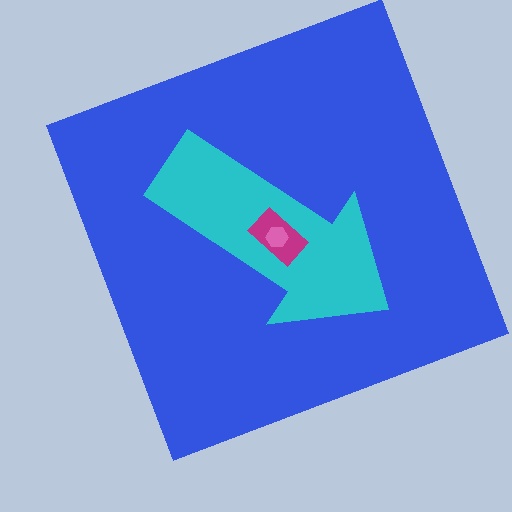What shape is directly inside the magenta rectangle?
The pink hexagon.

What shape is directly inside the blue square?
The cyan arrow.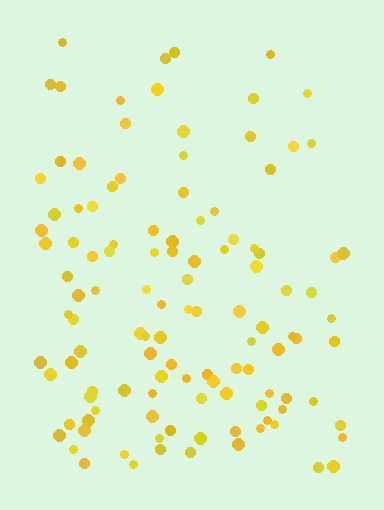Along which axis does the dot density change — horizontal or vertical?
Vertical.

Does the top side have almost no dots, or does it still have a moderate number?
Still a moderate number, just noticeably fewer than the bottom.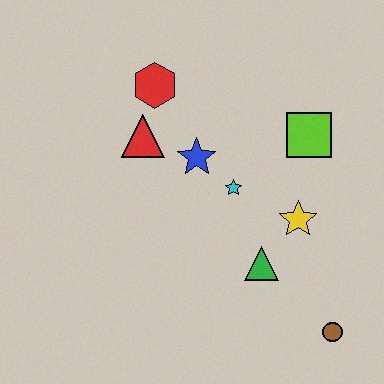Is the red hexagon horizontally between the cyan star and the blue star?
No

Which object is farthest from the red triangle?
The brown circle is farthest from the red triangle.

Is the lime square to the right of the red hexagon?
Yes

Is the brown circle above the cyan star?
No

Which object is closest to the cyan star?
The blue star is closest to the cyan star.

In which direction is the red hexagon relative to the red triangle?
The red hexagon is above the red triangle.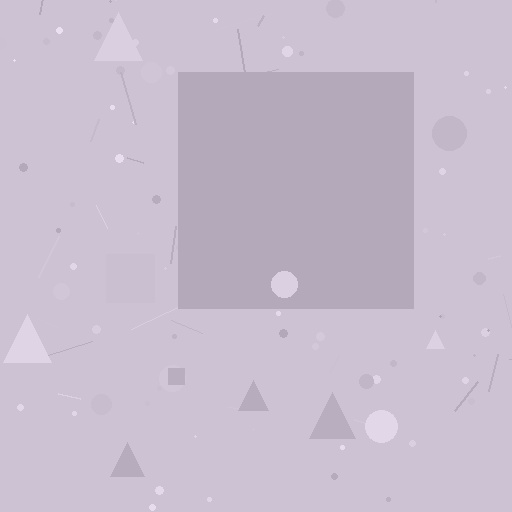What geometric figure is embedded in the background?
A square is embedded in the background.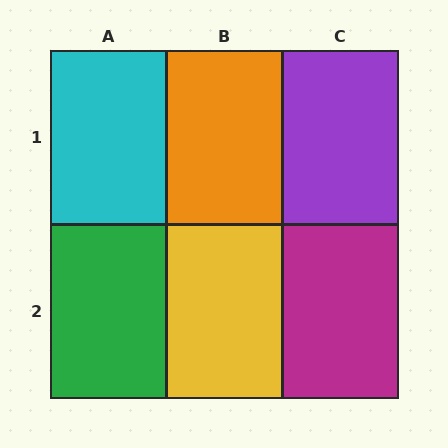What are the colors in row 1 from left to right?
Cyan, orange, purple.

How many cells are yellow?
1 cell is yellow.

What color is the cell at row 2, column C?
Magenta.